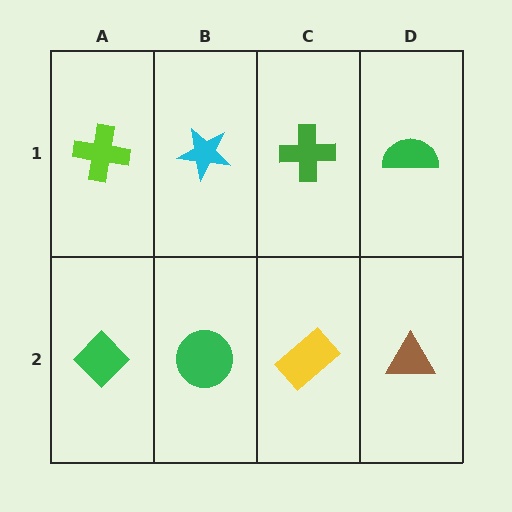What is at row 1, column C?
A green cross.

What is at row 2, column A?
A green diamond.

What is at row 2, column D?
A brown triangle.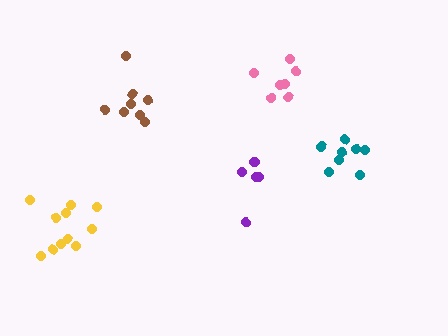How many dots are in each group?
Group 1: 8 dots, Group 2: 5 dots, Group 3: 8 dots, Group 4: 7 dots, Group 5: 11 dots (39 total).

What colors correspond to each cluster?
The clusters are colored: brown, purple, teal, pink, yellow.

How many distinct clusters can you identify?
There are 5 distinct clusters.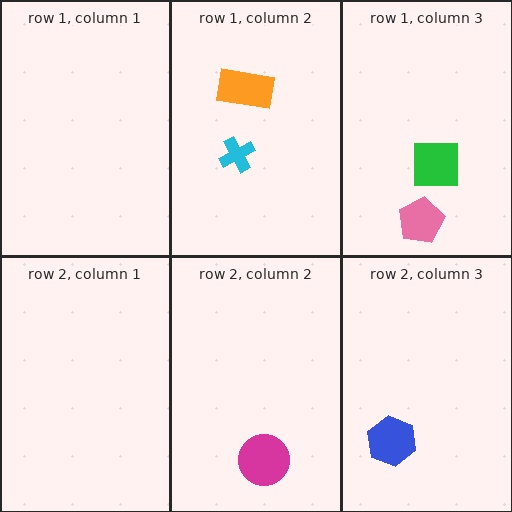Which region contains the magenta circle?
The row 2, column 2 region.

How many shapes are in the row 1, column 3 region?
2.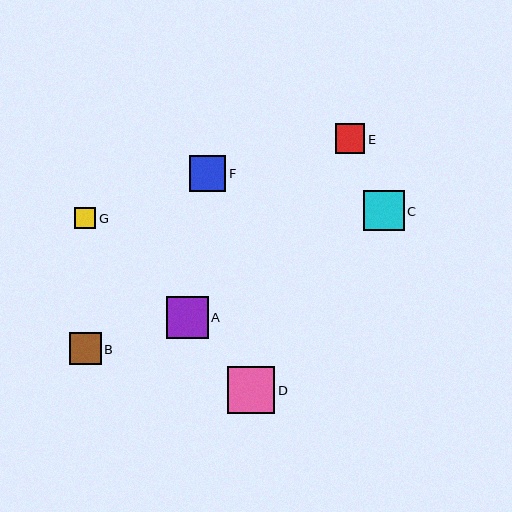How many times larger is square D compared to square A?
Square D is approximately 1.1 times the size of square A.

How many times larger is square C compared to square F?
Square C is approximately 1.1 times the size of square F.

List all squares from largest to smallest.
From largest to smallest: D, A, C, F, B, E, G.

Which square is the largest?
Square D is the largest with a size of approximately 47 pixels.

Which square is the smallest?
Square G is the smallest with a size of approximately 21 pixels.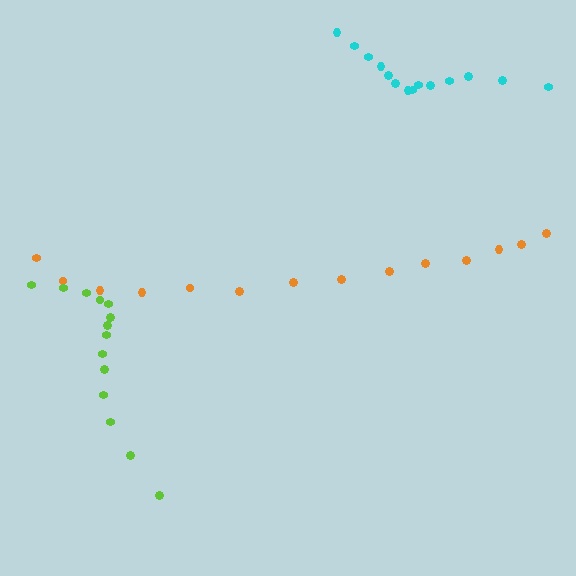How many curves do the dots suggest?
There are 3 distinct paths.